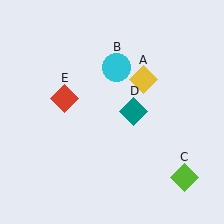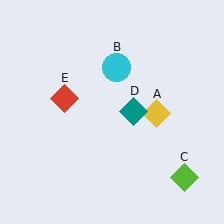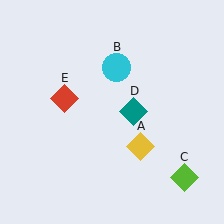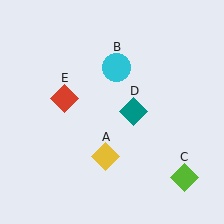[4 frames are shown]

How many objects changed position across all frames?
1 object changed position: yellow diamond (object A).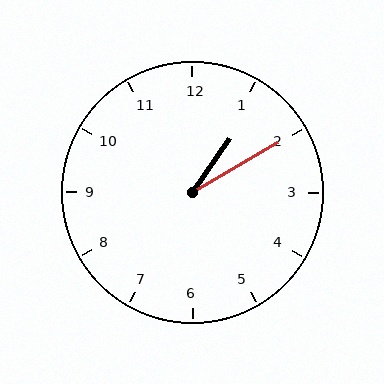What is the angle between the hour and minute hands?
Approximately 25 degrees.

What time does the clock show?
1:10.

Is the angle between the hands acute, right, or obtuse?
It is acute.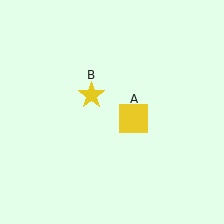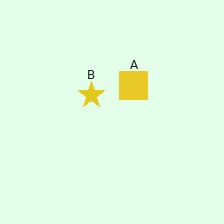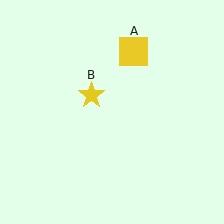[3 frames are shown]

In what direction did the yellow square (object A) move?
The yellow square (object A) moved up.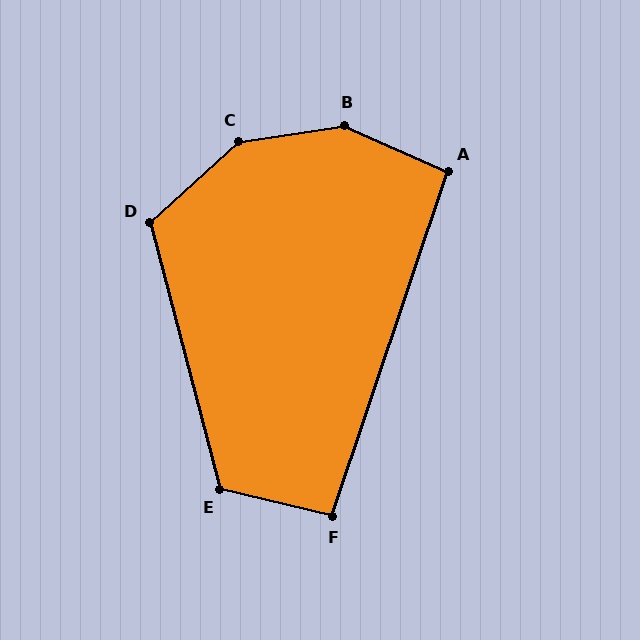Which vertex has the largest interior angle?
B, at approximately 147 degrees.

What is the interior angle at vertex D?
Approximately 118 degrees (obtuse).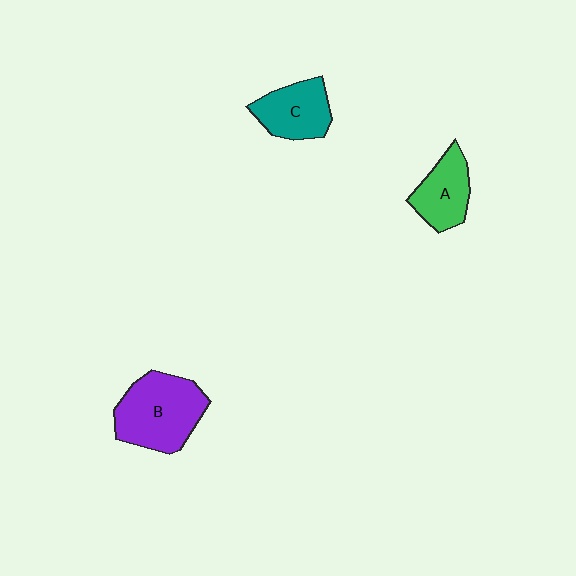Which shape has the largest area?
Shape B (purple).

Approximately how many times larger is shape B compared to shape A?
Approximately 1.6 times.